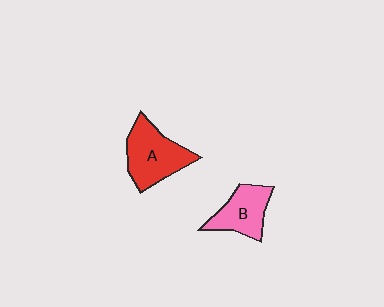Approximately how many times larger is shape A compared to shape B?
Approximately 1.3 times.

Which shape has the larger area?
Shape A (red).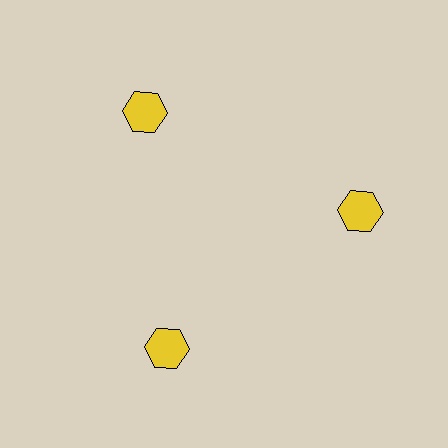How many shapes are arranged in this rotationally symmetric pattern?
There are 3 shapes, arranged in 3 groups of 1.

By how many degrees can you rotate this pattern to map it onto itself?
The pattern maps onto itself every 120 degrees of rotation.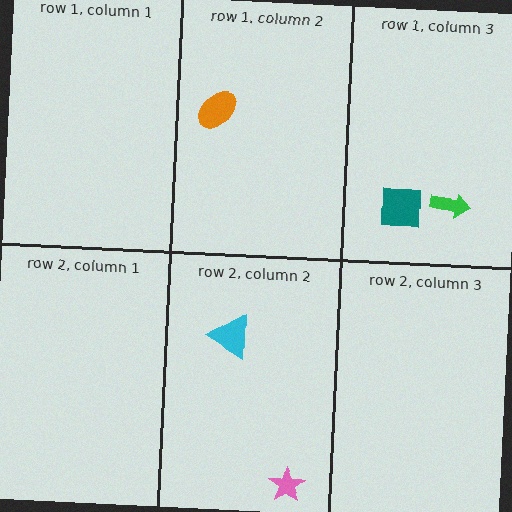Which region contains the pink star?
The row 2, column 2 region.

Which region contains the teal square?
The row 1, column 3 region.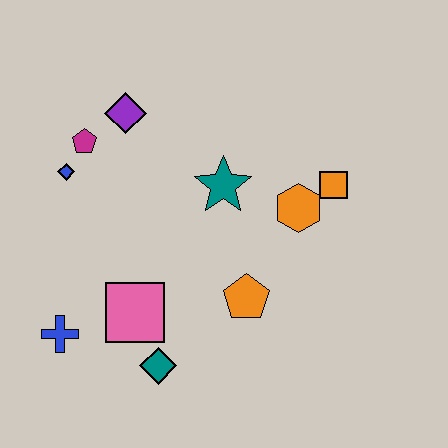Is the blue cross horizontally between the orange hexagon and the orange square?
No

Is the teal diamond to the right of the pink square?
Yes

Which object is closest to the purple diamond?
The magenta pentagon is closest to the purple diamond.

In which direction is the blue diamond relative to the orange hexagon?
The blue diamond is to the left of the orange hexagon.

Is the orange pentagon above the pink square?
Yes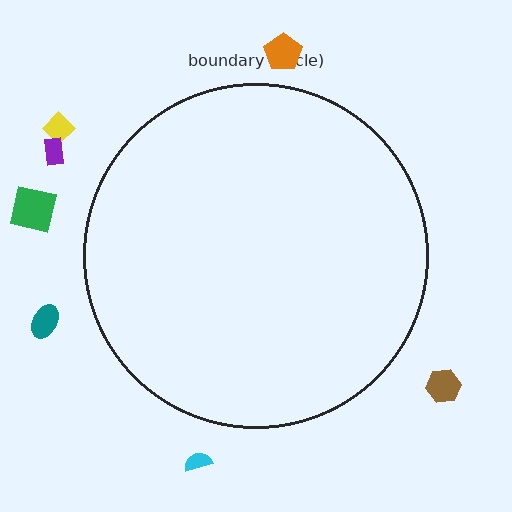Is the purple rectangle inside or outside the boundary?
Outside.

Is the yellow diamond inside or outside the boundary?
Outside.